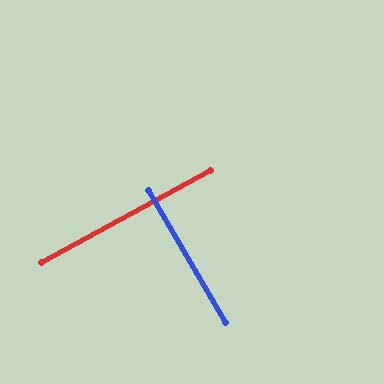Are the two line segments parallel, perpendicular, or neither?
Perpendicular — they meet at approximately 89°.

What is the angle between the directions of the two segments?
Approximately 89 degrees.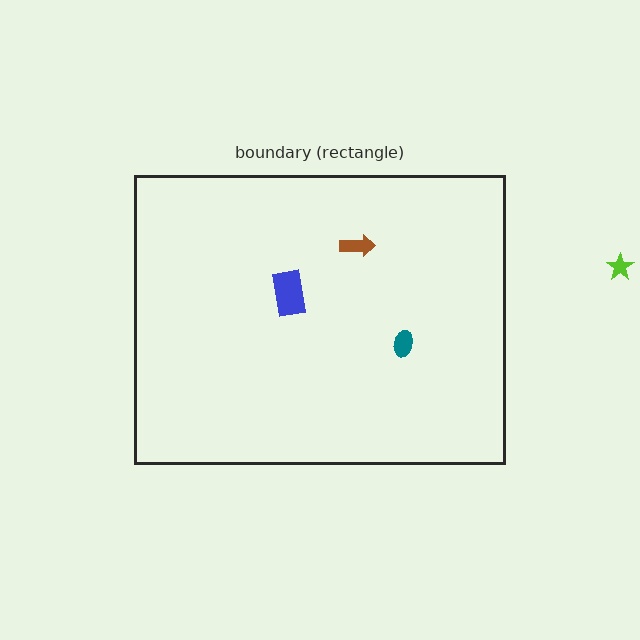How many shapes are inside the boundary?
4 inside, 1 outside.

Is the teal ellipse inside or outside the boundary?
Inside.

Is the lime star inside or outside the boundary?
Outside.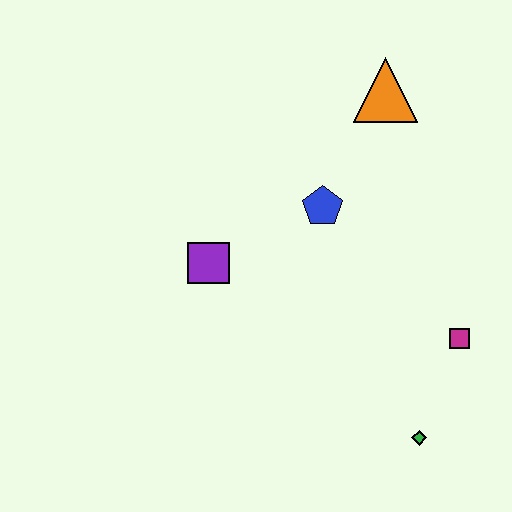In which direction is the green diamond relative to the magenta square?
The green diamond is below the magenta square.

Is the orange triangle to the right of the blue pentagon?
Yes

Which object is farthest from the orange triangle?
The green diamond is farthest from the orange triangle.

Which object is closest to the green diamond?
The magenta square is closest to the green diamond.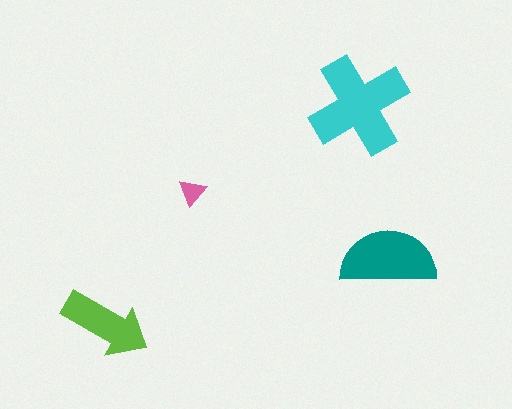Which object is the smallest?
The pink triangle.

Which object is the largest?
The cyan cross.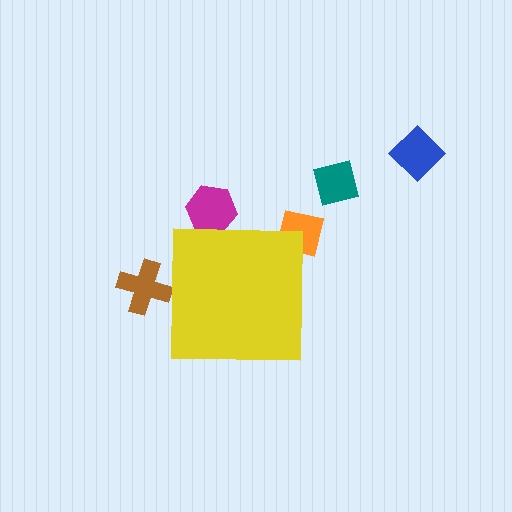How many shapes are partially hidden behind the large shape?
3 shapes are partially hidden.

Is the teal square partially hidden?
No, the teal square is fully visible.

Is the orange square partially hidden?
Yes, the orange square is partially hidden behind the yellow square.